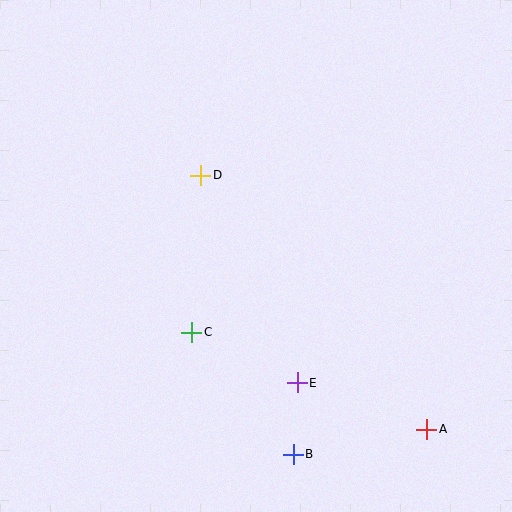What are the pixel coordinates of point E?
Point E is at (297, 383).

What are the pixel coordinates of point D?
Point D is at (201, 175).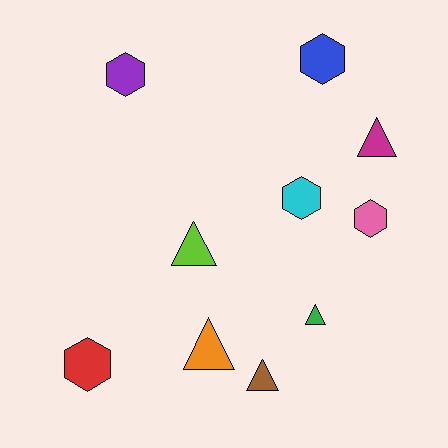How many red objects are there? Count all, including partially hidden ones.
There is 1 red object.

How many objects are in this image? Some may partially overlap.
There are 10 objects.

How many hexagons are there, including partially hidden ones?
There are 5 hexagons.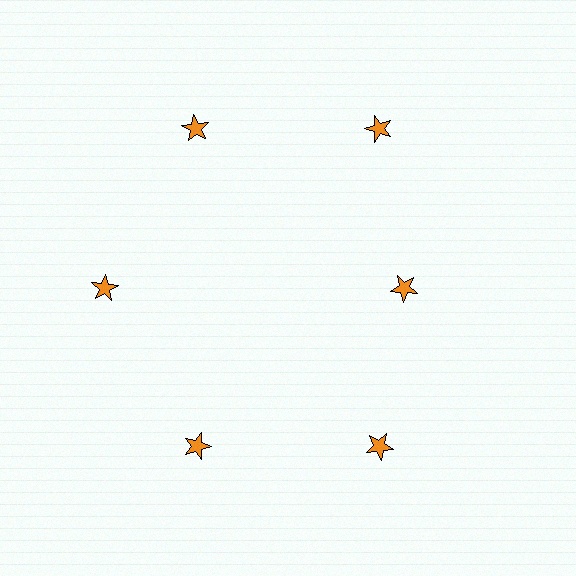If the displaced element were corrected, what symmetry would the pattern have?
It would have 6-fold rotational symmetry — the pattern would map onto itself every 60 degrees.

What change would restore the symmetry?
The symmetry would be restored by moving it outward, back onto the ring so that all 6 stars sit at equal angles and equal distance from the center.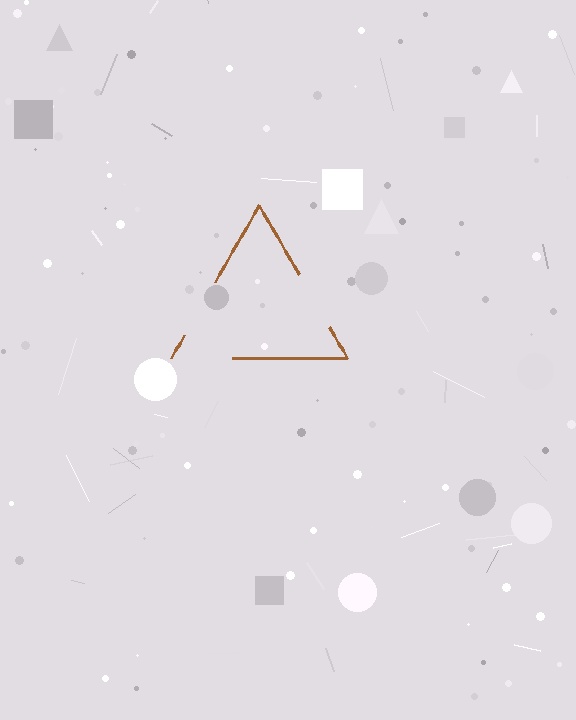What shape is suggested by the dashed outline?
The dashed outline suggests a triangle.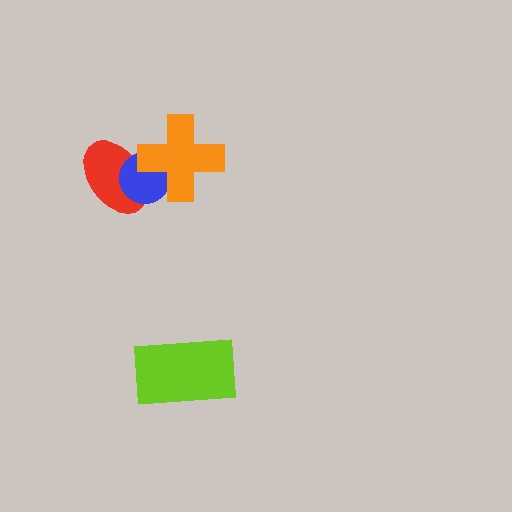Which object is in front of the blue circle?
The orange cross is in front of the blue circle.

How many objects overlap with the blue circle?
2 objects overlap with the blue circle.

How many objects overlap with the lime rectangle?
0 objects overlap with the lime rectangle.